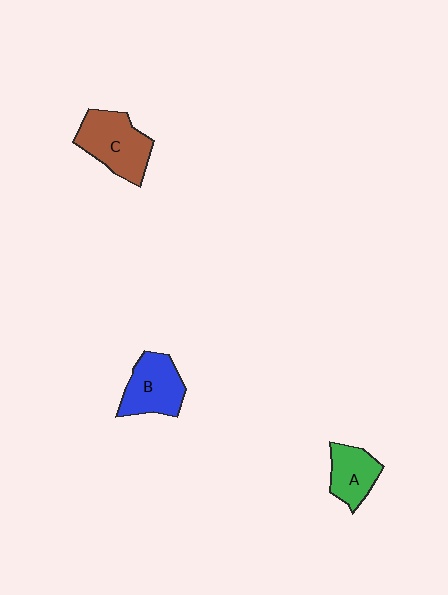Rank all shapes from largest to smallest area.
From largest to smallest: C (brown), B (blue), A (green).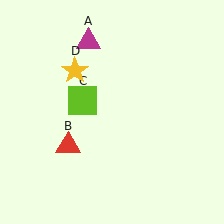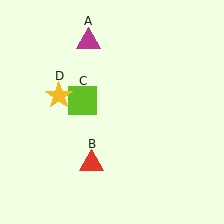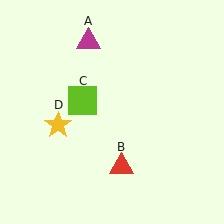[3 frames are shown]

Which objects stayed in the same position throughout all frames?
Magenta triangle (object A) and lime square (object C) remained stationary.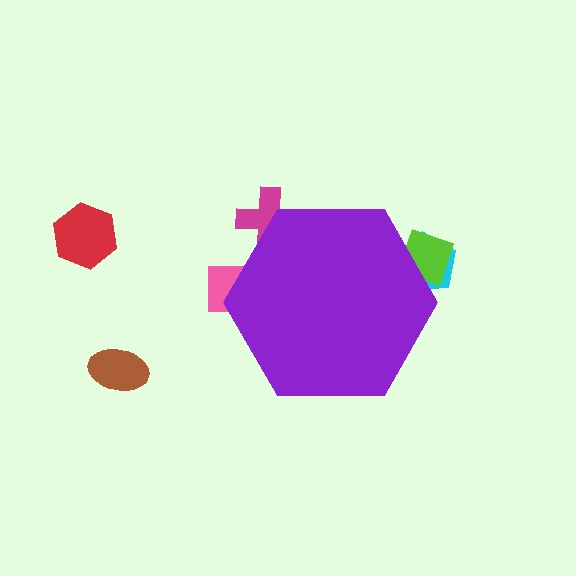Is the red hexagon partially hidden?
No, the red hexagon is fully visible.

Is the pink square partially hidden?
Yes, the pink square is partially hidden behind the purple hexagon.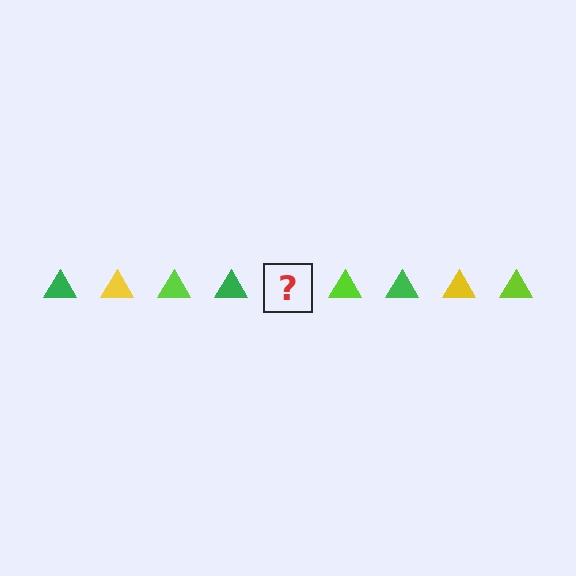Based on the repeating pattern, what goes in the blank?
The blank should be a yellow triangle.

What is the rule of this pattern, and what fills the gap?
The rule is that the pattern cycles through green, yellow, lime triangles. The gap should be filled with a yellow triangle.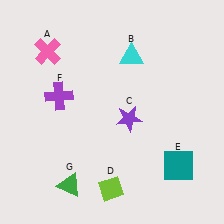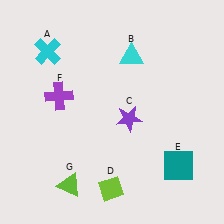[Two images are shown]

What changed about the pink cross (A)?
In Image 1, A is pink. In Image 2, it changed to cyan.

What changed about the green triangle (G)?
In Image 1, G is green. In Image 2, it changed to lime.